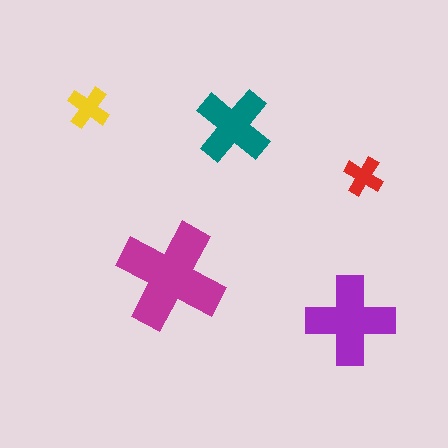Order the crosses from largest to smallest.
the magenta one, the purple one, the teal one, the yellow one, the red one.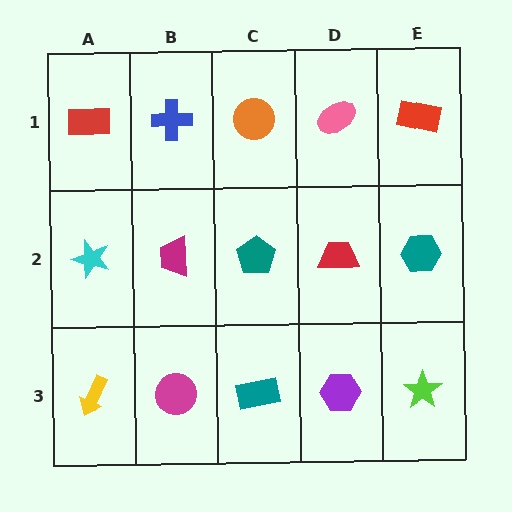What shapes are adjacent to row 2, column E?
A red rectangle (row 1, column E), a lime star (row 3, column E), a red trapezoid (row 2, column D).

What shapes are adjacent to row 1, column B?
A magenta trapezoid (row 2, column B), a red rectangle (row 1, column A), an orange circle (row 1, column C).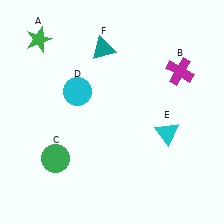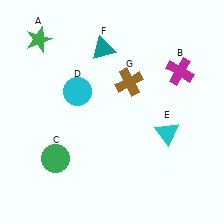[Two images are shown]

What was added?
A brown cross (G) was added in Image 2.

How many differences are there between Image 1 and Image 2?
There is 1 difference between the two images.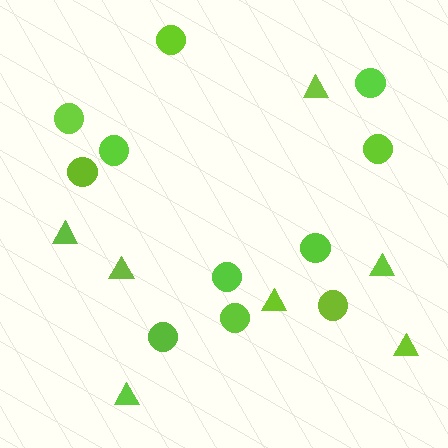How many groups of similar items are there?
There are 2 groups: one group of circles (11) and one group of triangles (7).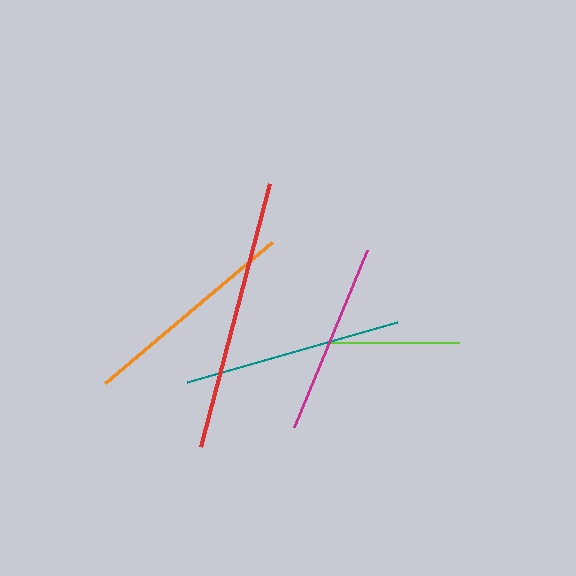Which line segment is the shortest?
The lime line is the shortest at approximately 132 pixels.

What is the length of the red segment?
The red segment is approximately 271 pixels long.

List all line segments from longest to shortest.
From longest to shortest: red, teal, orange, magenta, lime.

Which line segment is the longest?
The red line is the longest at approximately 271 pixels.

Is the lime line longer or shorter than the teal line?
The teal line is longer than the lime line.